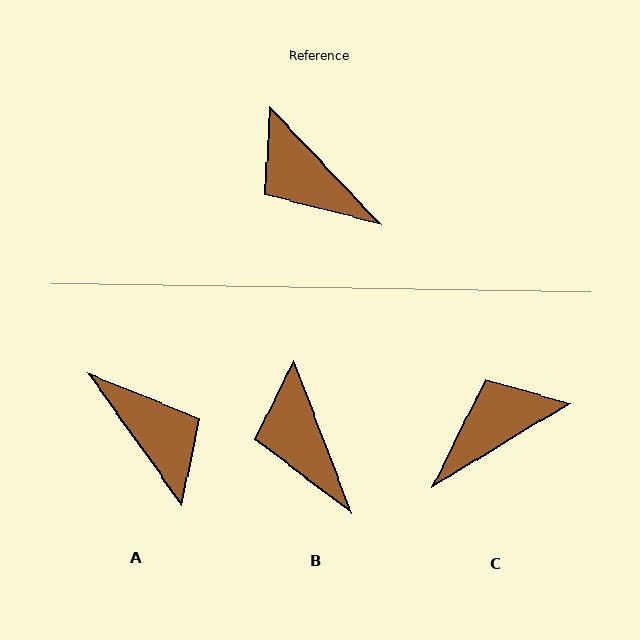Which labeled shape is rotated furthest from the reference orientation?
A, about 172 degrees away.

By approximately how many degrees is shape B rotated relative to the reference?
Approximately 23 degrees clockwise.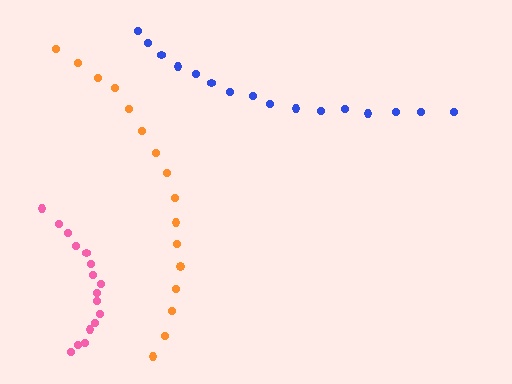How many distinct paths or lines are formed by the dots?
There are 3 distinct paths.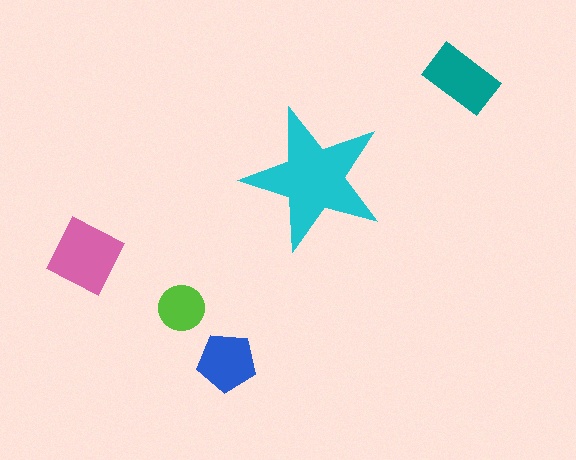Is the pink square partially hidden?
No, the pink square is fully visible.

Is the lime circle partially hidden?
No, the lime circle is fully visible.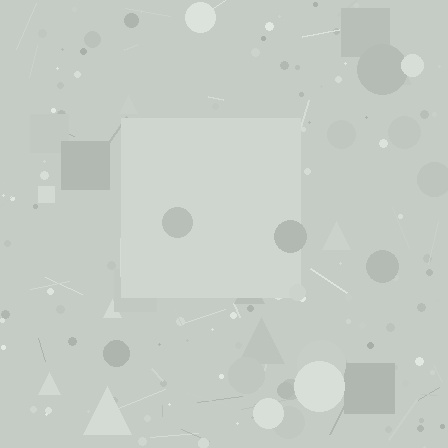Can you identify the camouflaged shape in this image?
The camouflaged shape is a square.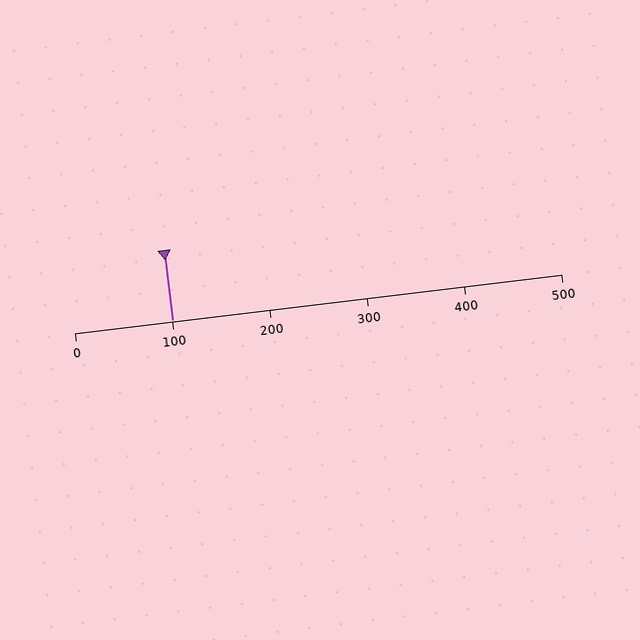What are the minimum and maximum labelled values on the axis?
The axis runs from 0 to 500.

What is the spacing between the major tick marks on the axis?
The major ticks are spaced 100 apart.